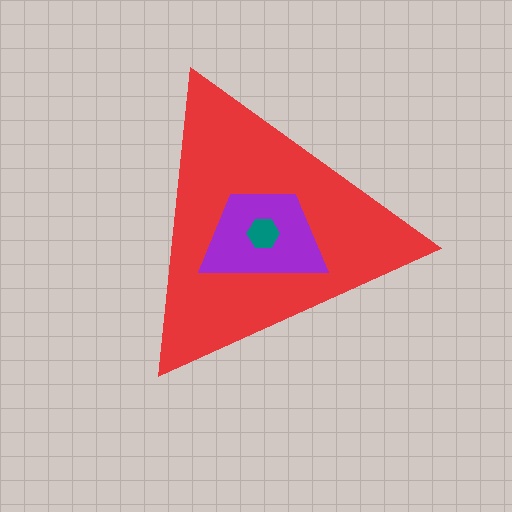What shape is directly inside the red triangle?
The purple trapezoid.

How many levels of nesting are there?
3.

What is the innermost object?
The teal hexagon.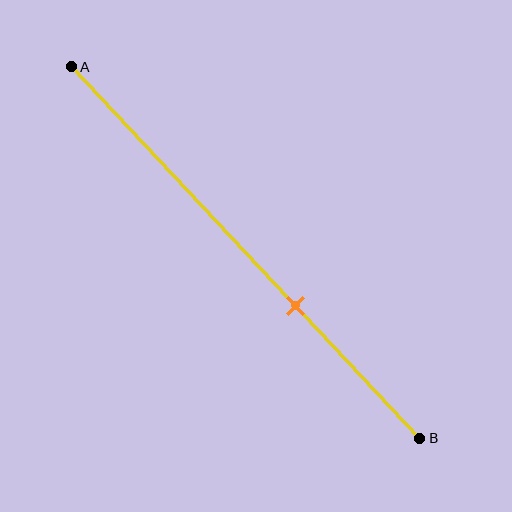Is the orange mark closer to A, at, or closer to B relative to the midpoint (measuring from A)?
The orange mark is closer to point B than the midpoint of segment AB.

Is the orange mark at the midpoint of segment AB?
No, the mark is at about 65% from A, not at the 50% midpoint.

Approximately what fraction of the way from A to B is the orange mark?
The orange mark is approximately 65% of the way from A to B.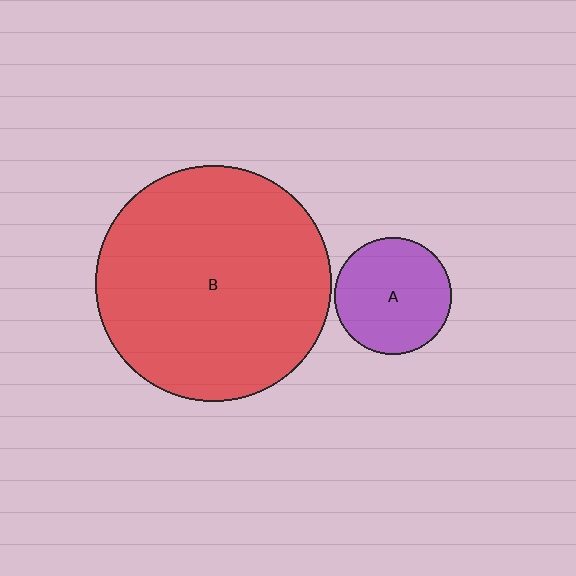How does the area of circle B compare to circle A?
Approximately 4.1 times.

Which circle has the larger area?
Circle B (red).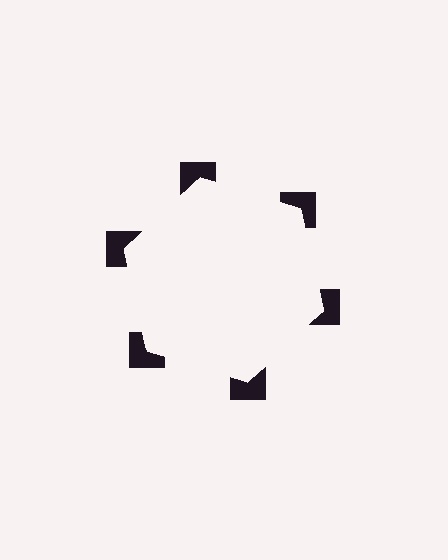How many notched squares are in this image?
There are 6 — one at each vertex of the illusory hexagon.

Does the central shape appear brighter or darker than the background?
It typically appears slightly brighter than the background, even though no actual brightness change is drawn.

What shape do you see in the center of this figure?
An illusory hexagon — its edges are inferred from the aligned wedge cuts in the notched squares, not physically drawn.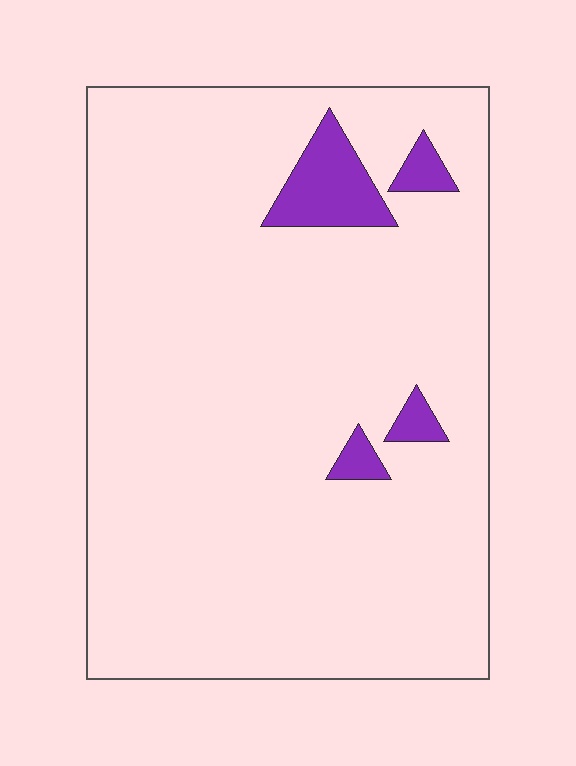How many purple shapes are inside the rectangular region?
4.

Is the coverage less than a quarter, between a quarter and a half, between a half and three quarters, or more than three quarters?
Less than a quarter.